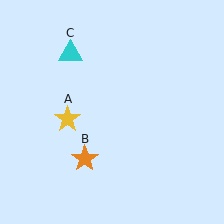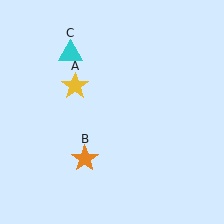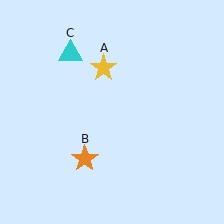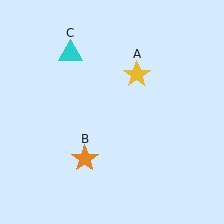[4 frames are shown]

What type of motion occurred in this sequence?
The yellow star (object A) rotated clockwise around the center of the scene.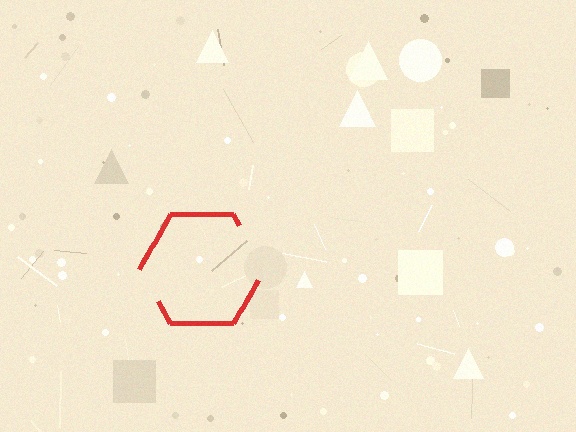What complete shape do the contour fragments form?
The contour fragments form a hexagon.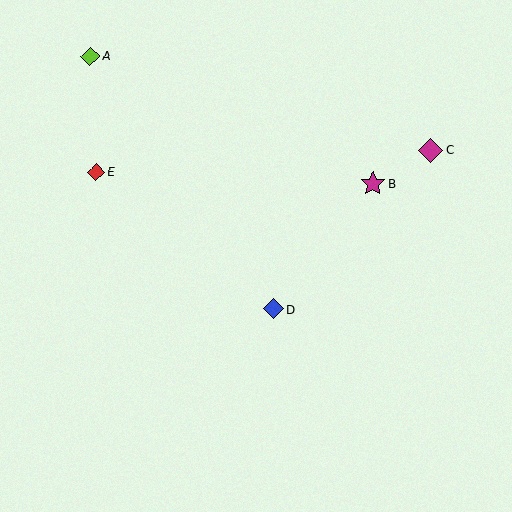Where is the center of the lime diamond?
The center of the lime diamond is at (90, 57).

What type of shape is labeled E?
Shape E is a red diamond.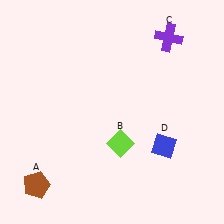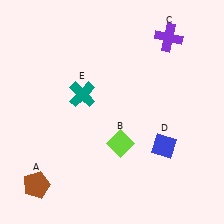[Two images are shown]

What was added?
A teal cross (E) was added in Image 2.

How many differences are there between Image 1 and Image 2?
There is 1 difference between the two images.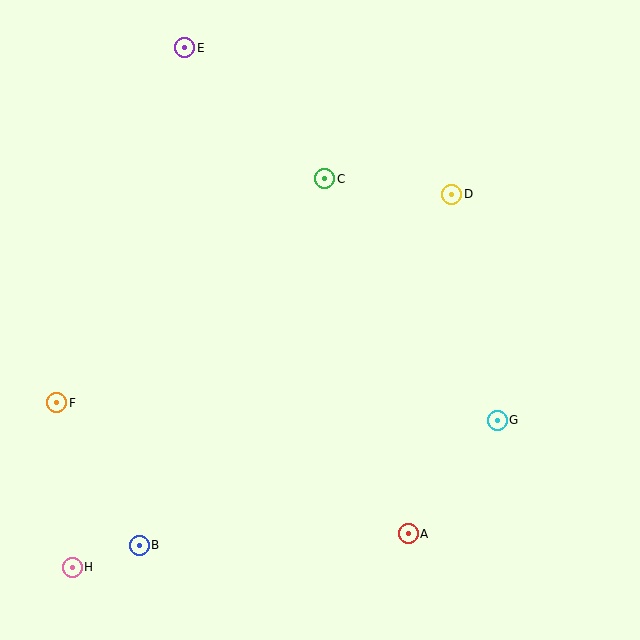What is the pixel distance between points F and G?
The distance between F and G is 441 pixels.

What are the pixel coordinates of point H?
Point H is at (72, 567).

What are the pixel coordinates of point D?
Point D is at (452, 194).